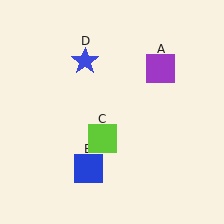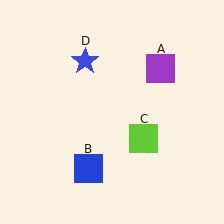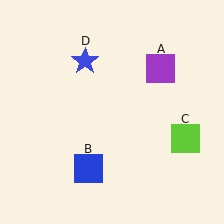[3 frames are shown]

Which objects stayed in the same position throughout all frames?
Purple square (object A) and blue square (object B) and blue star (object D) remained stationary.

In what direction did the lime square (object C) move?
The lime square (object C) moved right.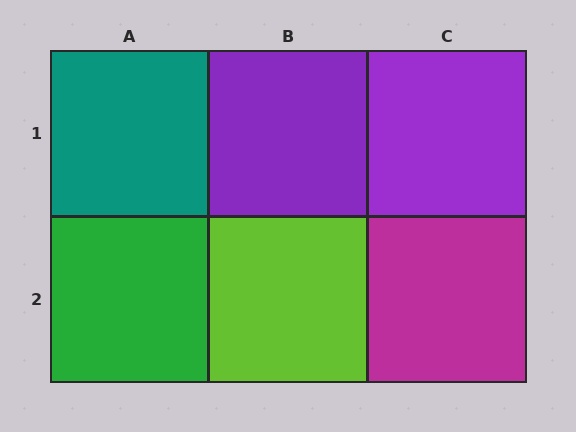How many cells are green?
1 cell is green.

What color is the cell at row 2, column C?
Magenta.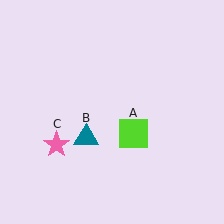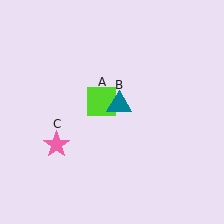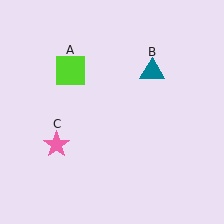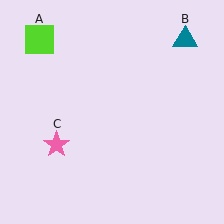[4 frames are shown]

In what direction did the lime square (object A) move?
The lime square (object A) moved up and to the left.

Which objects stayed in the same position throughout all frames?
Pink star (object C) remained stationary.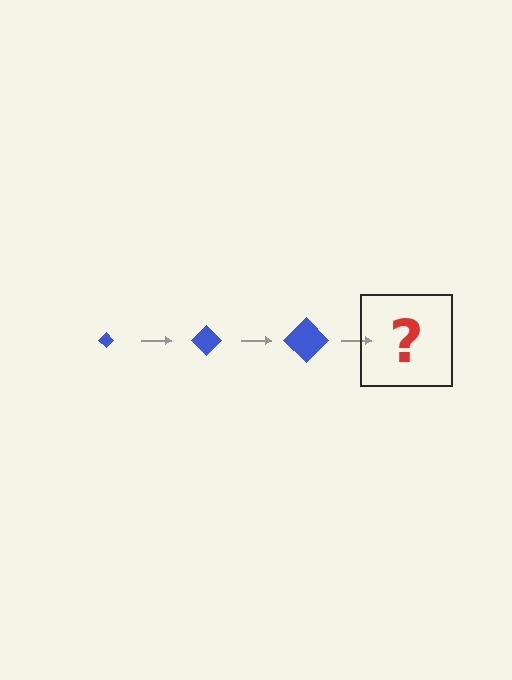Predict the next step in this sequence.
The next step is a blue diamond, larger than the previous one.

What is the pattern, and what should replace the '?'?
The pattern is that the diamond gets progressively larger each step. The '?' should be a blue diamond, larger than the previous one.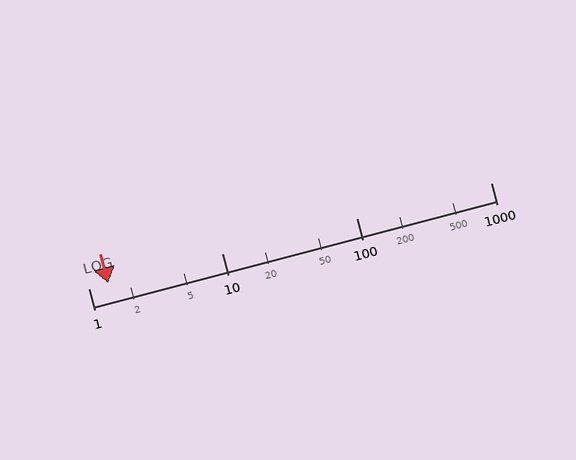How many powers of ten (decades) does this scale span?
The scale spans 3 decades, from 1 to 1000.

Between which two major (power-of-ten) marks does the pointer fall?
The pointer is between 1 and 10.